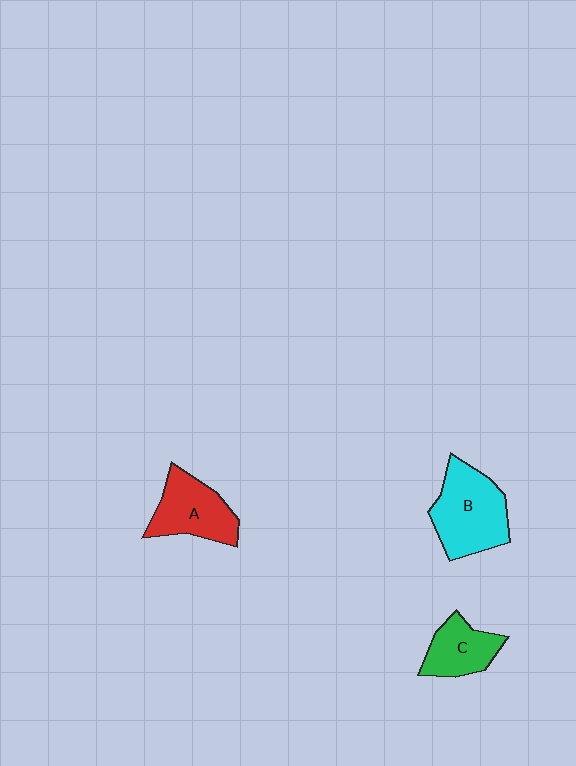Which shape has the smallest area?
Shape C (green).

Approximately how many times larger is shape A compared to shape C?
Approximately 1.3 times.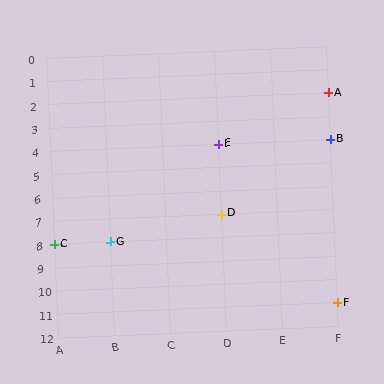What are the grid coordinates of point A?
Point A is at grid coordinates (F, 2).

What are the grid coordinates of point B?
Point B is at grid coordinates (F, 4).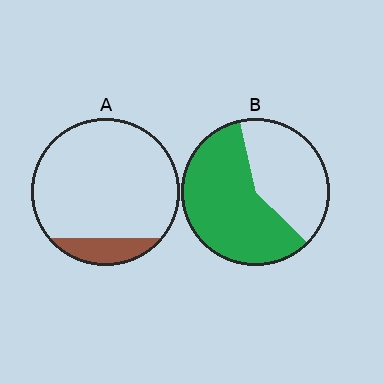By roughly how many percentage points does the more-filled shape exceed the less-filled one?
By roughly 45 percentage points (B over A).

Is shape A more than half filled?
No.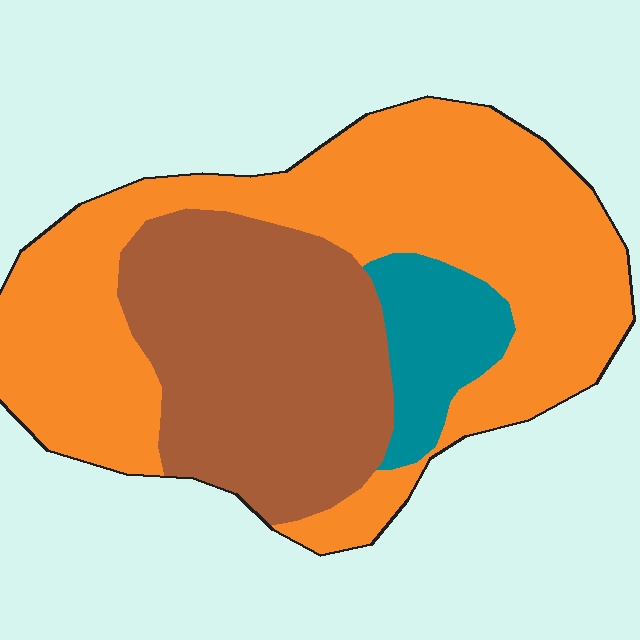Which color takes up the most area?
Orange, at roughly 55%.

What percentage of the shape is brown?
Brown takes up about one third (1/3) of the shape.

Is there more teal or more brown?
Brown.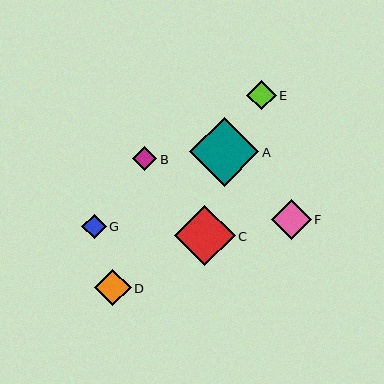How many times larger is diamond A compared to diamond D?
Diamond A is approximately 1.9 times the size of diamond D.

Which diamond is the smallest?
Diamond B is the smallest with a size of approximately 24 pixels.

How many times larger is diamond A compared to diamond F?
Diamond A is approximately 1.7 times the size of diamond F.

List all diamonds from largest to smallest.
From largest to smallest: A, C, F, D, E, G, B.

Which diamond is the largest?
Diamond A is the largest with a size of approximately 69 pixels.